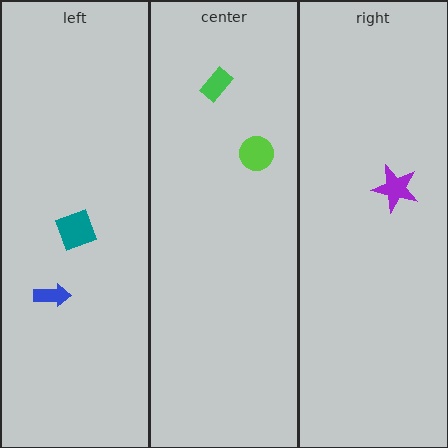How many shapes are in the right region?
1.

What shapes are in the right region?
The purple star.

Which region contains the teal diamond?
The left region.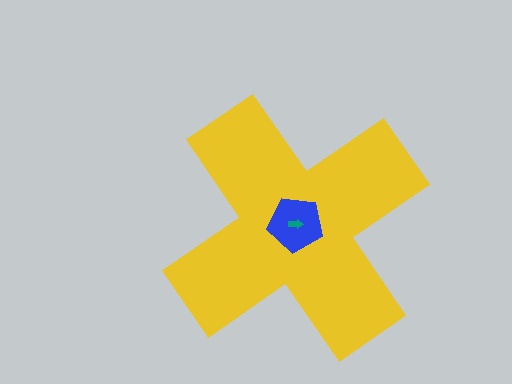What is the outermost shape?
The yellow cross.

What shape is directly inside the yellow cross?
The blue pentagon.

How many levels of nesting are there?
3.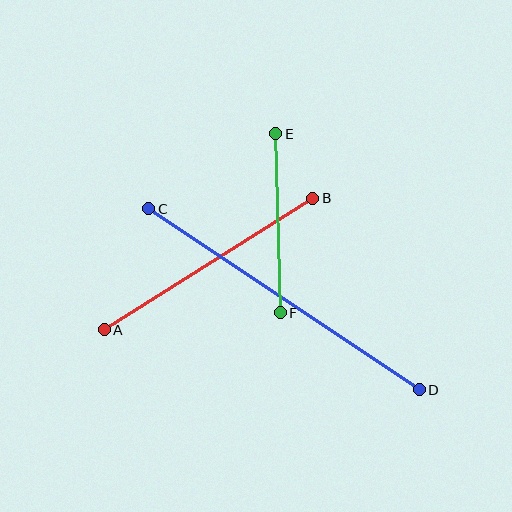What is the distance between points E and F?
The distance is approximately 179 pixels.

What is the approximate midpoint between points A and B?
The midpoint is at approximately (209, 264) pixels.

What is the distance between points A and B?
The distance is approximately 246 pixels.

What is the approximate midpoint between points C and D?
The midpoint is at approximately (284, 299) pixels.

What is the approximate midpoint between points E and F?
The midpoint is at approximately (278, 223) pixels.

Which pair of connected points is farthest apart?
Points C and D are farthest apart.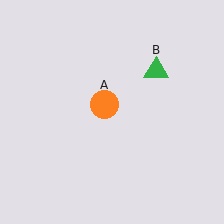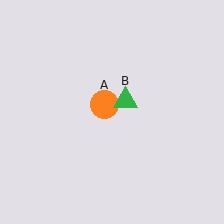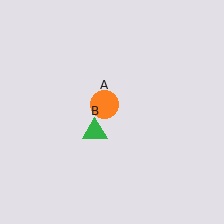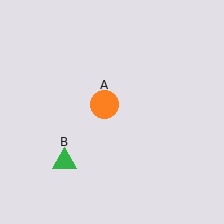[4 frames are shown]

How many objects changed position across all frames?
1 object changed position: green triangle (object B).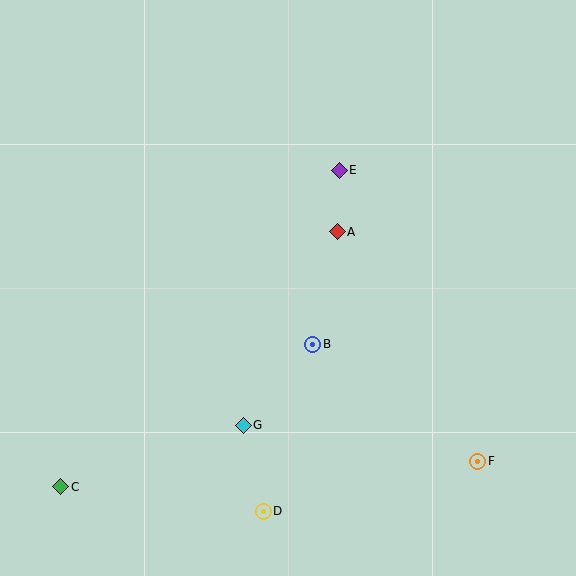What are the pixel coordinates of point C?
Point C is at (61, 487).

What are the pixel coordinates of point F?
Point F is at (478, 461).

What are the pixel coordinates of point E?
Point E is at (339, 170).